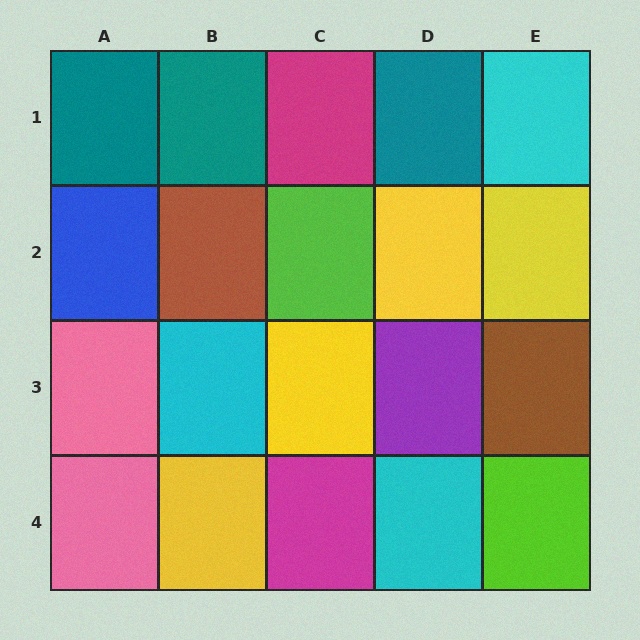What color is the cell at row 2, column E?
Yellow.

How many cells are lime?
2 cells are lime.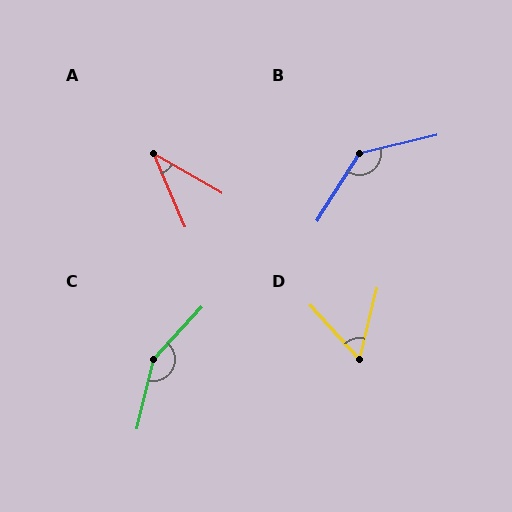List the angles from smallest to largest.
A (37°), D (56°), B (136°), C (151°).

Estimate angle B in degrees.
Approximately 136 degrees.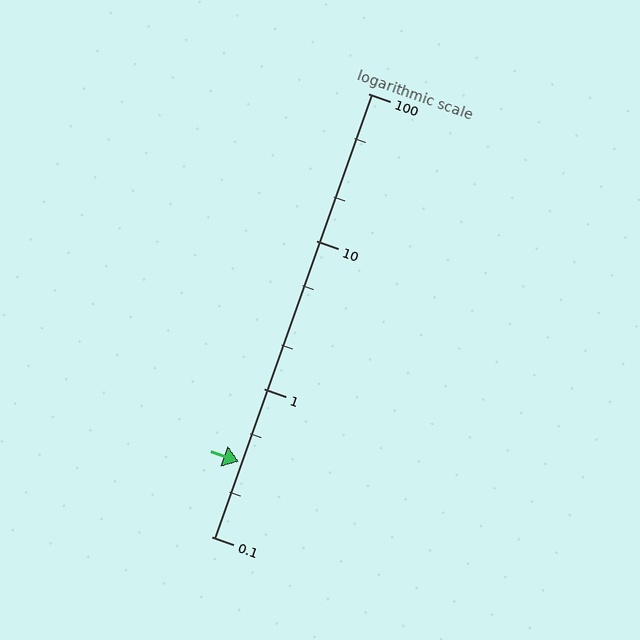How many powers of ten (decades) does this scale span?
The scale spans 3 decades, from 0.1 to 100.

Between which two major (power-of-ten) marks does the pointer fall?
The pointer is between 0.1 and 1.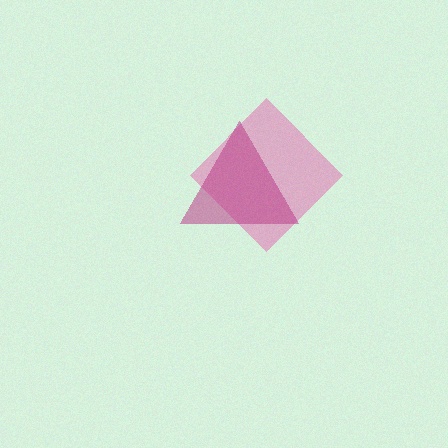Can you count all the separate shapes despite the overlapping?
Yes, there are 2 separate shapes.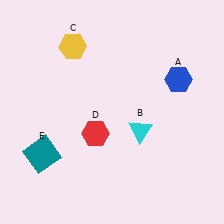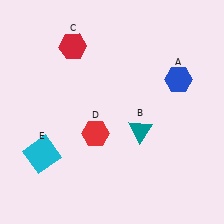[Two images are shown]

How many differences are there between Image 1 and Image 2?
There are 3 differences between the two images.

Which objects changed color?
B changed from cyan to teal. C changed from yellow to red. E changed from teal to cyan.